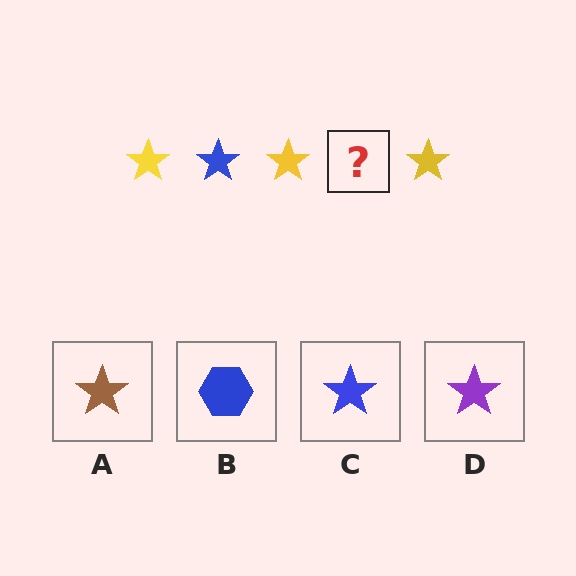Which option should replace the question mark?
Option C.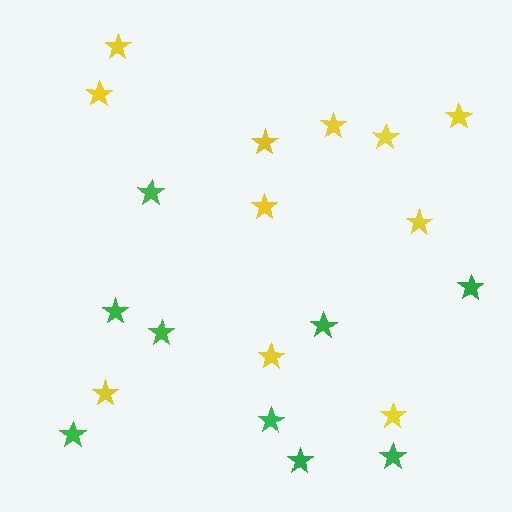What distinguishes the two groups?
There are 2 groups: one group of yellow stars (11) and one group of green stars (9).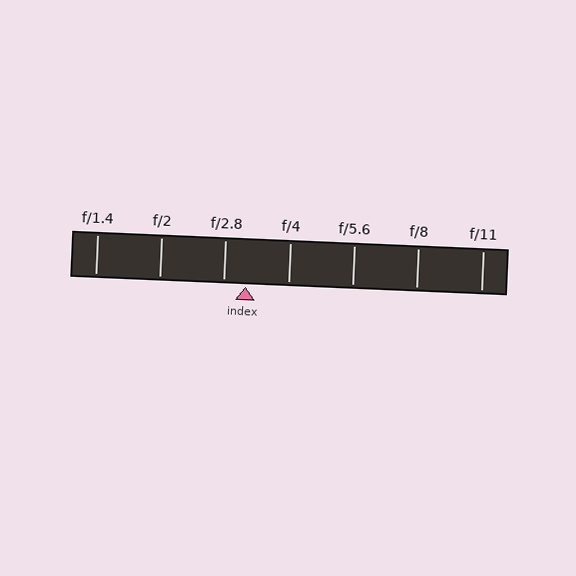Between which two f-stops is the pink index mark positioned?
The index mark is between f/2.8 and f/4.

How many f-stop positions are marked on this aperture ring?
There are 7 f-stop positions marked.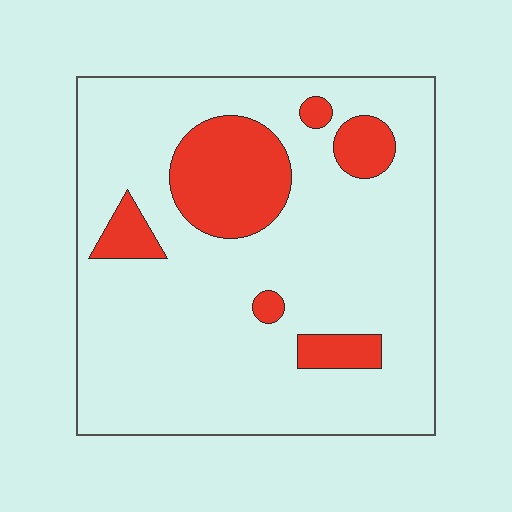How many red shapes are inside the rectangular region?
6.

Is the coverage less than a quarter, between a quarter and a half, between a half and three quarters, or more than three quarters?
Less than a quarter.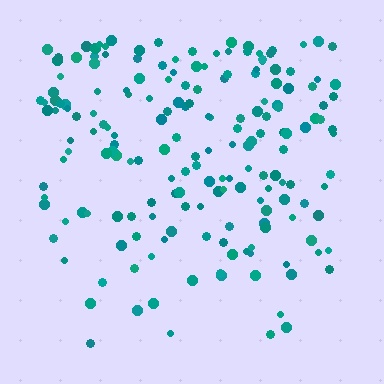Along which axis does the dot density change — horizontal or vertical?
Vertical.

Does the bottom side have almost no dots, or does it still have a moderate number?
Still a moderate number, just noticeably fewer than the top.